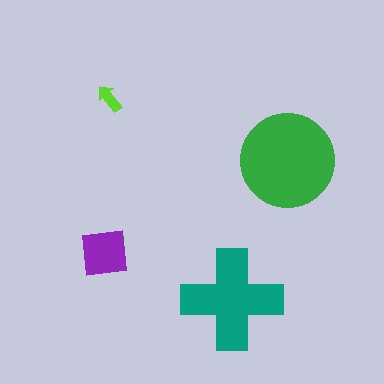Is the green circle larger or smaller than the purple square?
Larger.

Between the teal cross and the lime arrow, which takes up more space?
The teal cross.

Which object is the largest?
The green circle.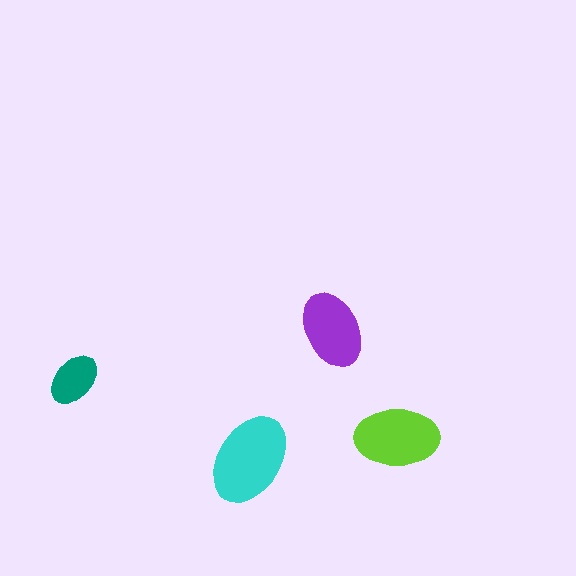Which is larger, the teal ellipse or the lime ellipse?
The lime one.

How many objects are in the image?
There are 4 objects in the image.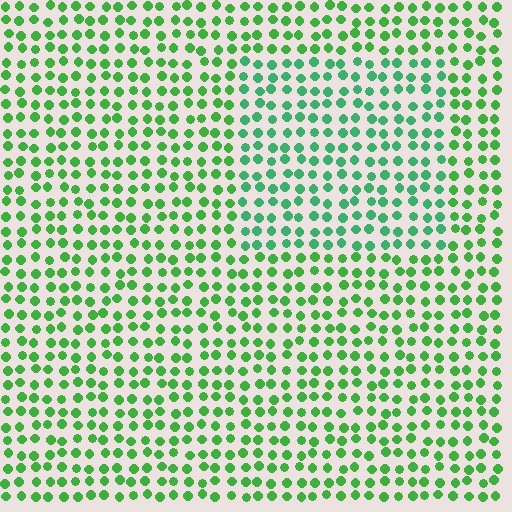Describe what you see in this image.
The image is filled with small green elements in a uniform arrangement. A rectangle-shaped region is visible where the elements are tinted to a slightly different hue, forming a subtle color boundary.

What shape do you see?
I see a rectangle.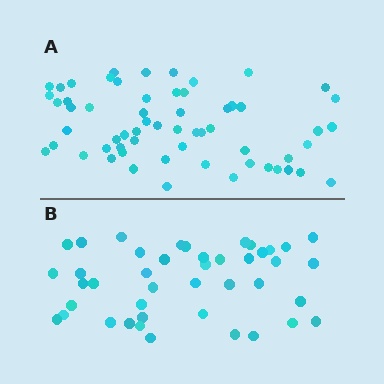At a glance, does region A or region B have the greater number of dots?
Region A (the top region) has more dots.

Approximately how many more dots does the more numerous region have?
Region A has approximately 15 more dots than region B.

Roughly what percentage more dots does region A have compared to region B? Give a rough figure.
About 40% more.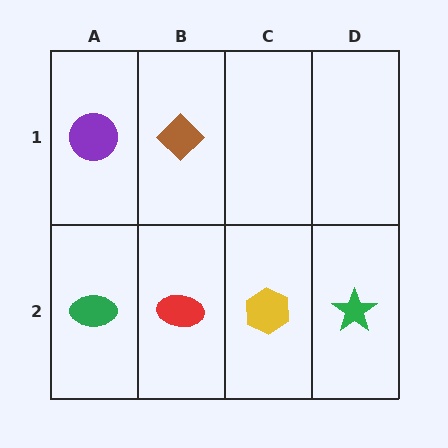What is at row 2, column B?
A red ellipse.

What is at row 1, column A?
A purple circle.